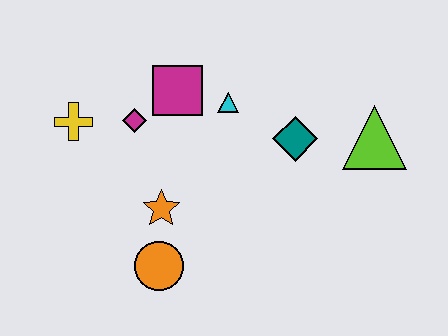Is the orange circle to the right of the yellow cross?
Yes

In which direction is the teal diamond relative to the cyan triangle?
The teal diamond is to the right of the cyan triangle.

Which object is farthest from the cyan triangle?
The orange circle is farthest from the cyan triangle.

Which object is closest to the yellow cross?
The magenta diamond is closest to the yellow cross.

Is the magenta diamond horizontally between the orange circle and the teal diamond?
No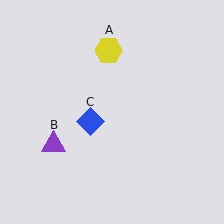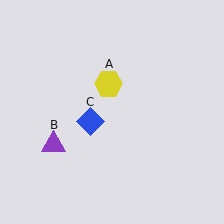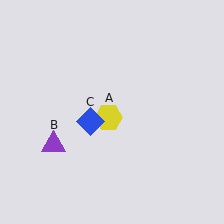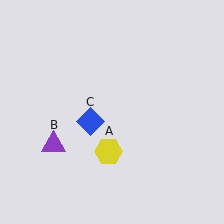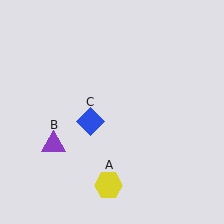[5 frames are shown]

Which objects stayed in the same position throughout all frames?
Purple triangle (object B) and blue diamond (object C) remained stationary.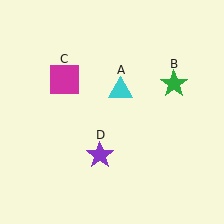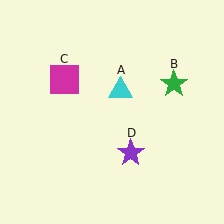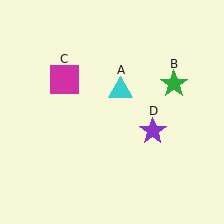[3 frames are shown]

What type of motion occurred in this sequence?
The purple star (object D) rotated counterclockwise around the center of the scene.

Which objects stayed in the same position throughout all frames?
Cyan triangle (object A) and green star (object B) and magenta square (object C) remained stationary.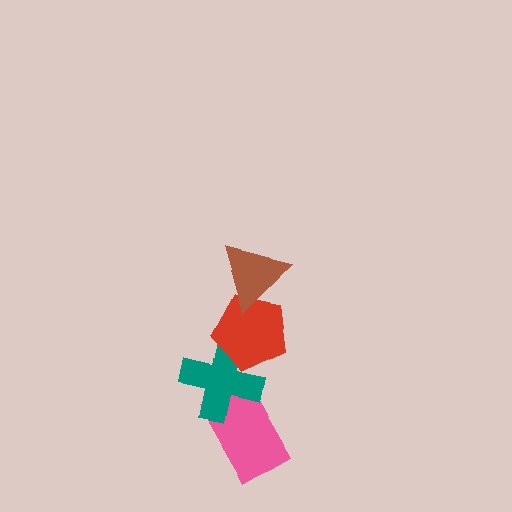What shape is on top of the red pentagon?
The brown triangle is on top of the red pentagon.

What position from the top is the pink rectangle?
The pink rectangle is 4th from the top.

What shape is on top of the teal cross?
The red pentagon is on top of the teal cross.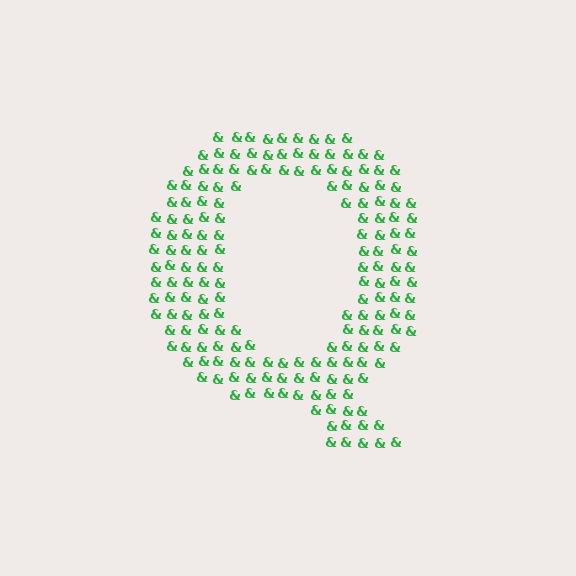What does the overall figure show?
The overall figure shows the letter Q.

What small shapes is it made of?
It is made of small ampersands.